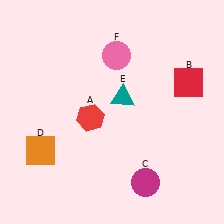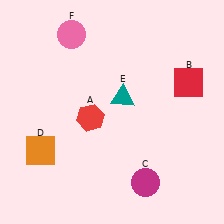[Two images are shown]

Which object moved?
The pink circle (F) moved left.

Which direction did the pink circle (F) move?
The pink circle (F) moved left.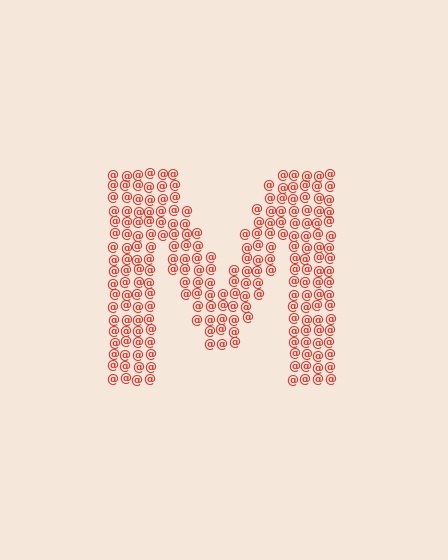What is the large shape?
The large shape is the letter M.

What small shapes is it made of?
It is made of small at signs.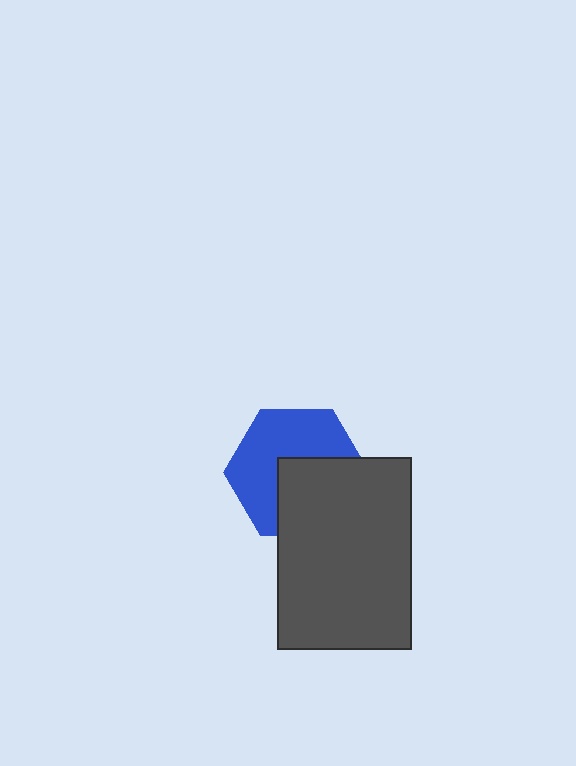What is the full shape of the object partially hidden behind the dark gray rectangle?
The partially hidden object is a blue hexagon.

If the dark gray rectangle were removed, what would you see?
You would see the complete blue hexagon.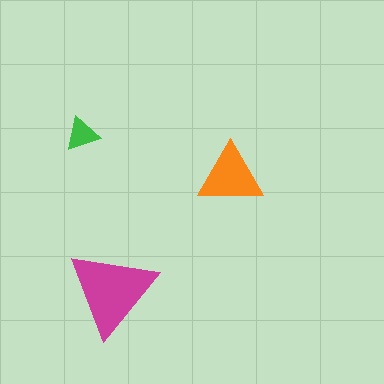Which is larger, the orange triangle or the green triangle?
The orange one.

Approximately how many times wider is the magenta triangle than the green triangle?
About 2.5 times wider.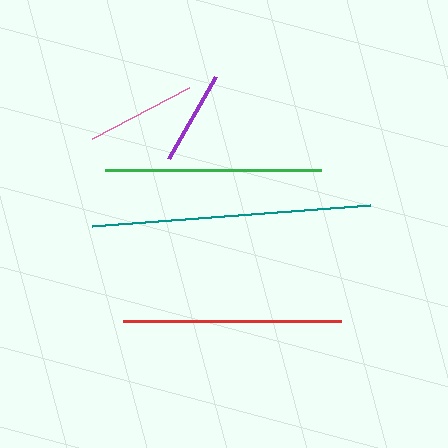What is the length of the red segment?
The red segment is approximately 219 pixels long.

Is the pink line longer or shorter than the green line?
The green line is longer than the pink line.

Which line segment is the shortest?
The purple line is the shortest at approximately 95 pixels.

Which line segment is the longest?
The teal line is the longest at approximately 278 pixels.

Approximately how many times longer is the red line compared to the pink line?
The red line is approximately 2.0 times the length of the pink line.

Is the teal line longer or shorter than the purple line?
The teal line is longer than the purple line.